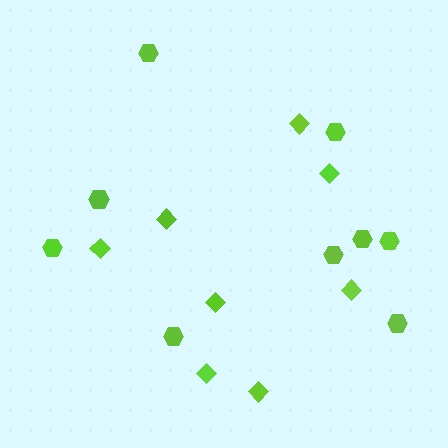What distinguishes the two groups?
There are 2 groups: one group of hexagons (9) and one group of diamonds (8).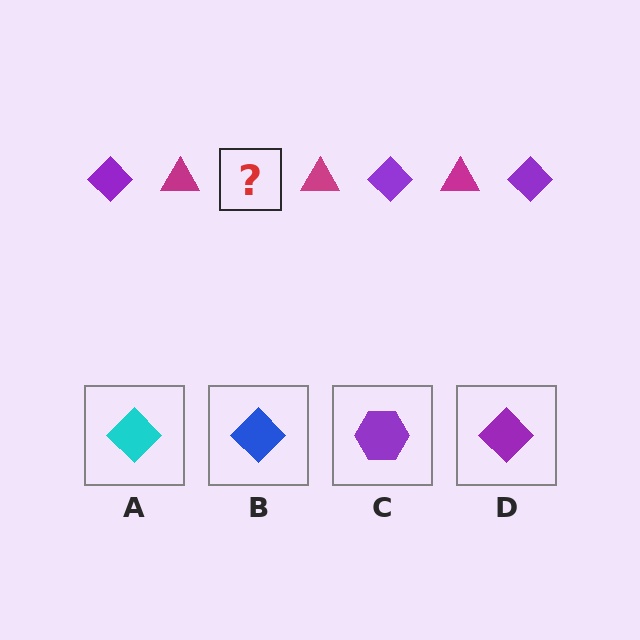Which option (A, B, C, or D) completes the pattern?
D.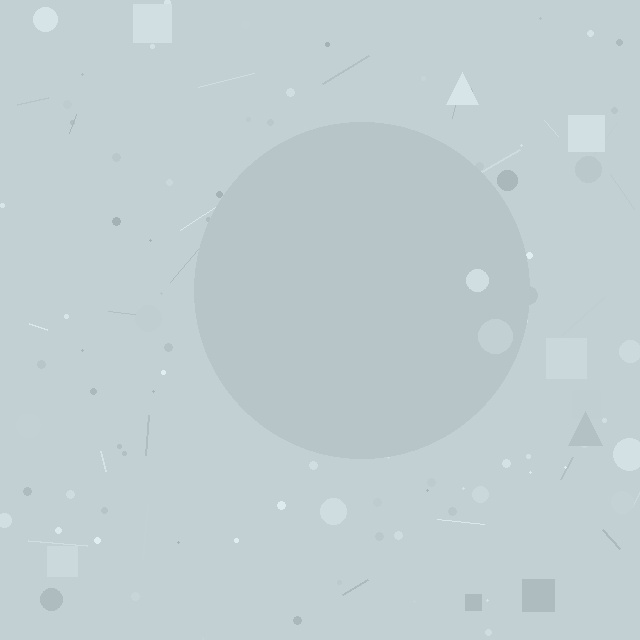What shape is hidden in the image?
A circle is hidden in the image.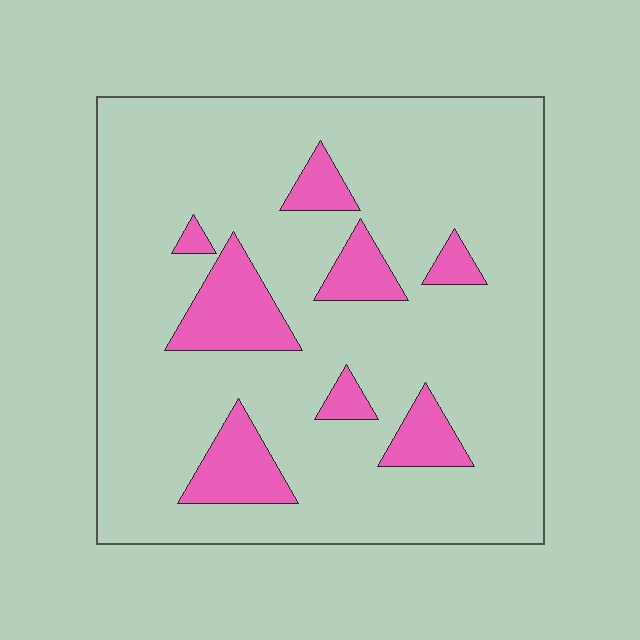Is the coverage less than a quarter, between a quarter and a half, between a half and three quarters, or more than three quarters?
Less than a quarter.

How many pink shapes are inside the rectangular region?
8.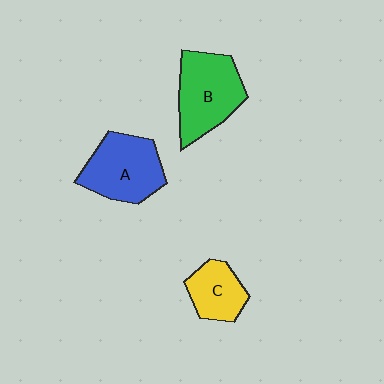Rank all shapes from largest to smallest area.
From largest to smallest: B (green), A (blue), C (yellow).